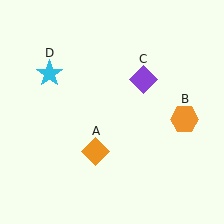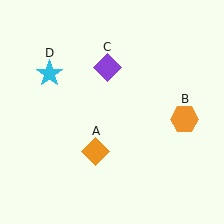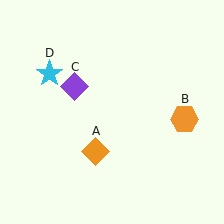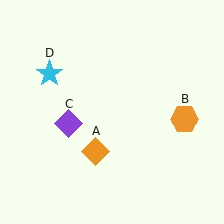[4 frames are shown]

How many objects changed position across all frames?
1 object changed position: purple diamond (object C).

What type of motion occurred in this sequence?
The purple diamond (object C) rotated counterclockwise around the center of the scene.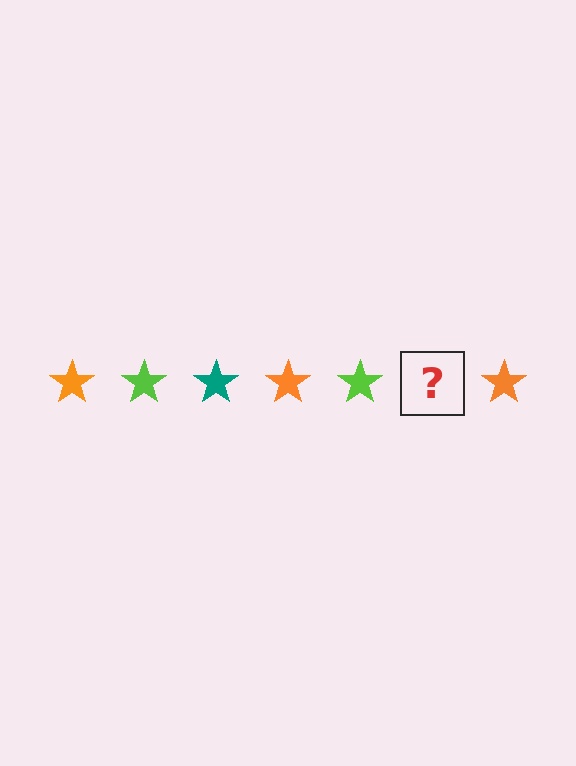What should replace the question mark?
The question mark should be replaced with a teal star.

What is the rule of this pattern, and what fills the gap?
The rule is that the pattern cycles through orange, lime, teal stars. The gap should be filled with a teal star.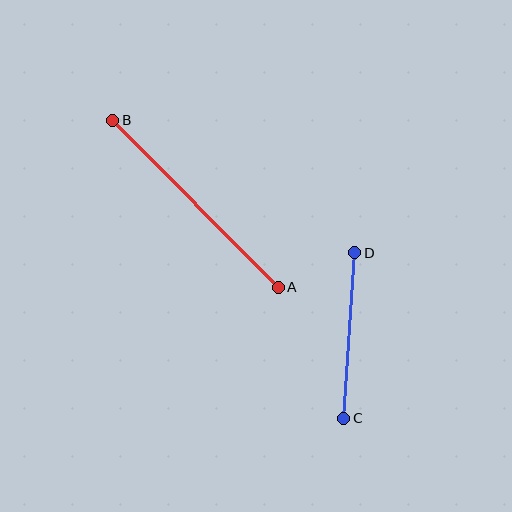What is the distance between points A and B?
The distance is approximately 235 pixels.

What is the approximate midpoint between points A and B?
The midpoint is at approximately (195, 204) pixels.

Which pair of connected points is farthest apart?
Points A and B are farthest apart.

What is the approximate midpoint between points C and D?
The midpoint is at approximately (349, 335) pixels.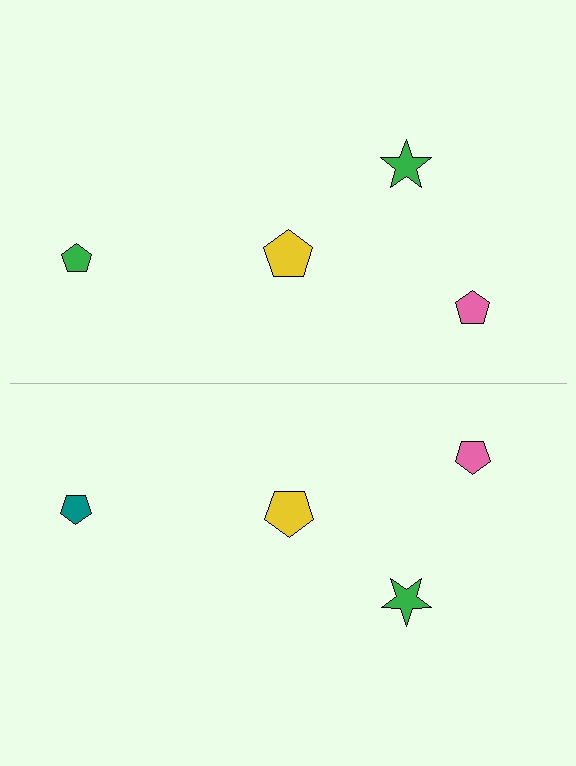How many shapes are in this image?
There are 8 shapes in this image.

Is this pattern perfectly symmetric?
No, the pattern is not perfectly symmetric. The teal pentagon on the bottom side breaks the symmetry — its mirror counterpart is green.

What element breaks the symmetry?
The teal pentagon on the bottom side breaks the symmetry — its mirror counterpart is green.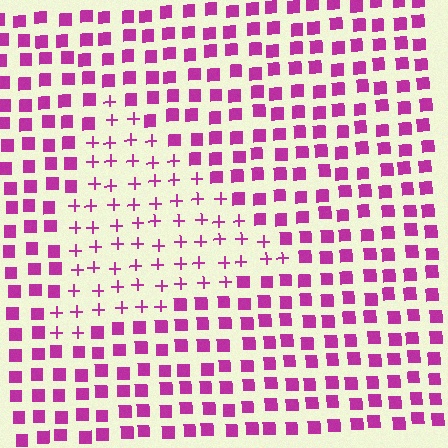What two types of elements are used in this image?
The image uses plus signs inside the triangle region and squares outside it.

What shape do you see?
I see a triangle.